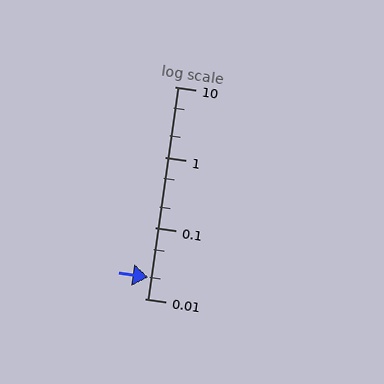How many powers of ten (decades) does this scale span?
The scale spans 3 decades, from 0.01 to 10.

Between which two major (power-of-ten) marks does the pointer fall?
The pointer is between 0.01 and 0.1.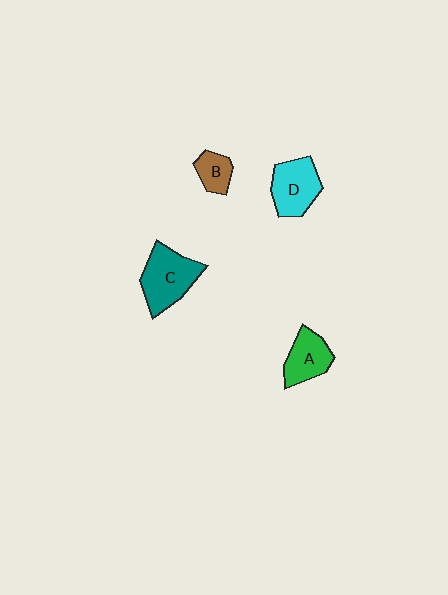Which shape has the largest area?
Shape C (teal).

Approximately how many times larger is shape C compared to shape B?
Approximately 2.3 times.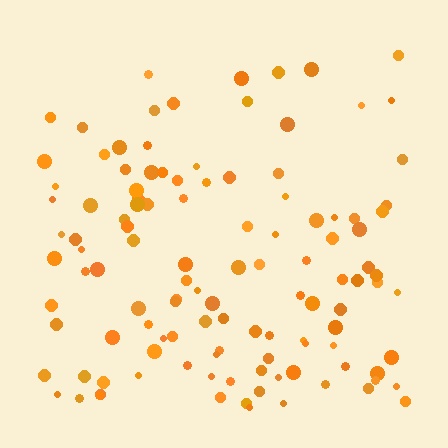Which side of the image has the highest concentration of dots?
The bottom.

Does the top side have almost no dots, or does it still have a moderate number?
Still a moderate number, just noticeably fewer than the bottom.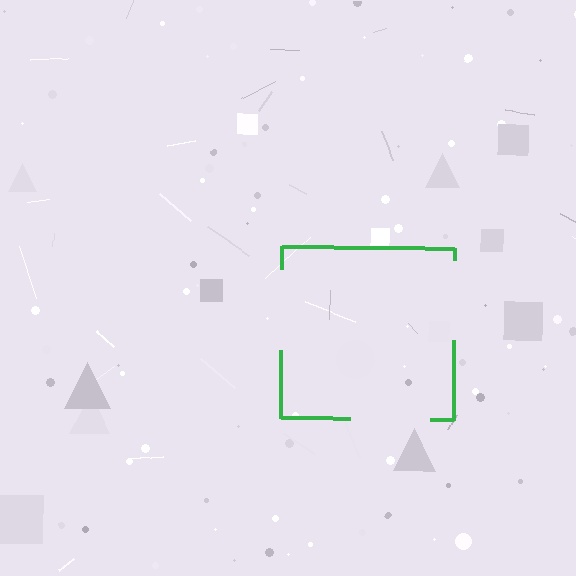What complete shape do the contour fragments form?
The contour fragments form a square.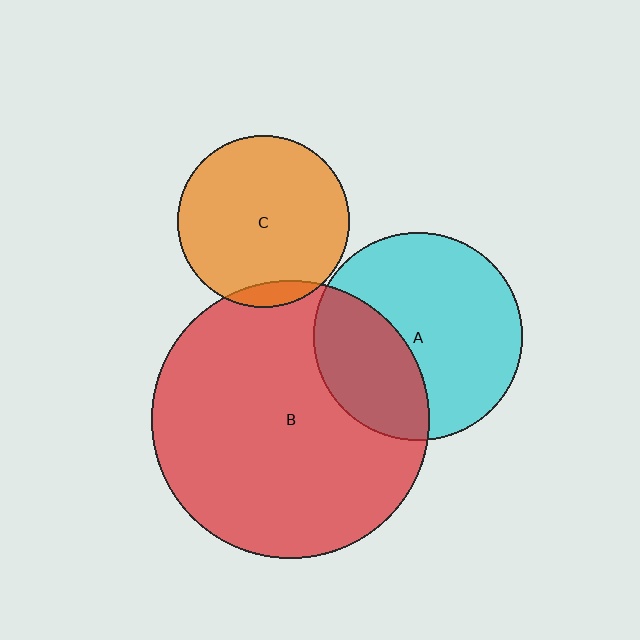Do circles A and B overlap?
Yes.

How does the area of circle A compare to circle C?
Approximately 1.5 times.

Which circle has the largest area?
Circle B (red).